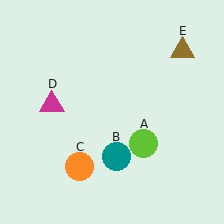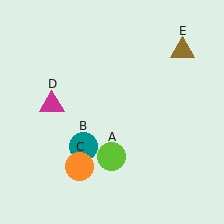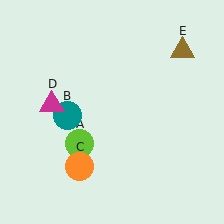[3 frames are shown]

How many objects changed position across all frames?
2 objects changed position: lime circle (object A), teal circle (object B).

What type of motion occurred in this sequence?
The lime circle (object A), teal circle (object B) rotated clockwise around the center of the scene.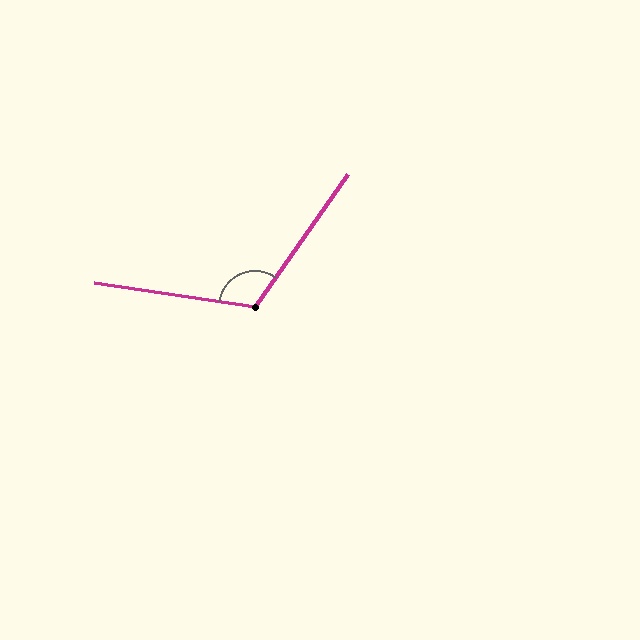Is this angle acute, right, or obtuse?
It is obtuse.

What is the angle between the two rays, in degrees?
Approximately 117 degrees.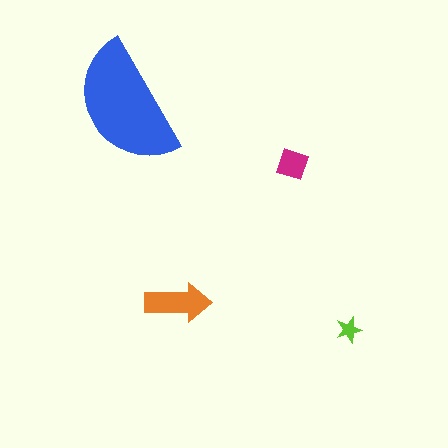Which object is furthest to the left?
The blue semicircle is leftmost.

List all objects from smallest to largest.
The lime star, the magenta diamond, the orange arrow, the blue semicircle.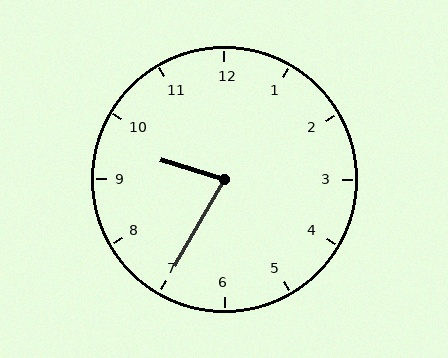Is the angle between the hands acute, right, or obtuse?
It is acute.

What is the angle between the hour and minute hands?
Approximately 78 degrees.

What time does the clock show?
9:35.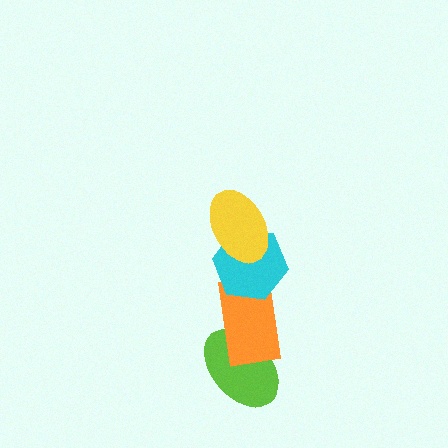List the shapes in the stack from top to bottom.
From top to bottom: the yellow ellipse, the cyan hexagon, the orange rectangle, the lime ellipse.